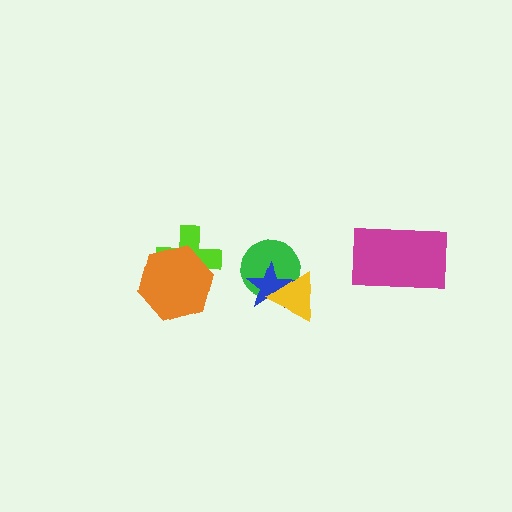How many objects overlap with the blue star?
2 objects overlap with the blue star.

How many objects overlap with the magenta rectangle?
0 objects overlap with the magenta rectangle.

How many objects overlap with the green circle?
2 objects overlap with the green circle.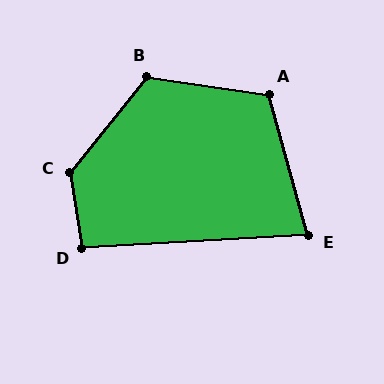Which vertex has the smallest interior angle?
E, at approximately 78 degrees.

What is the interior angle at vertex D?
Approximately 96 degrees (obtuse).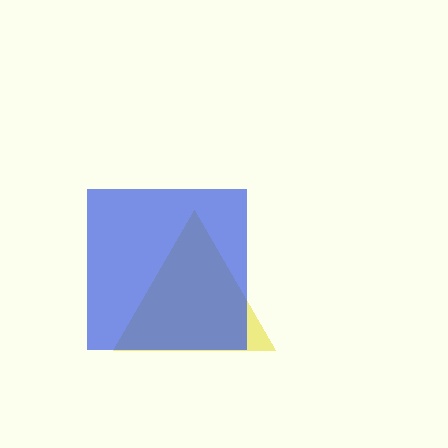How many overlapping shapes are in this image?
There are 2 overlapping shapes in the image.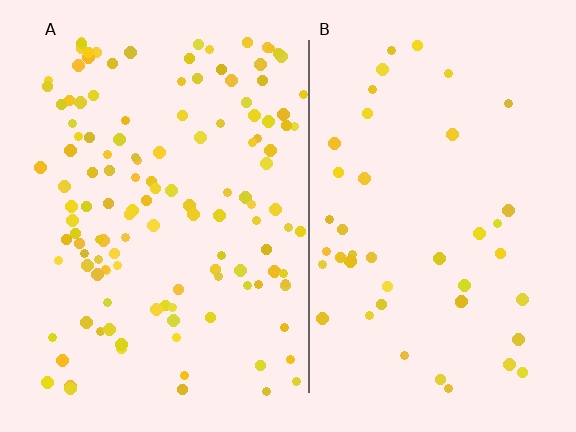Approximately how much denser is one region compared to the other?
Approximately 2.9× — region A over region B.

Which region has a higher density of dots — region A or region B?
A (the left).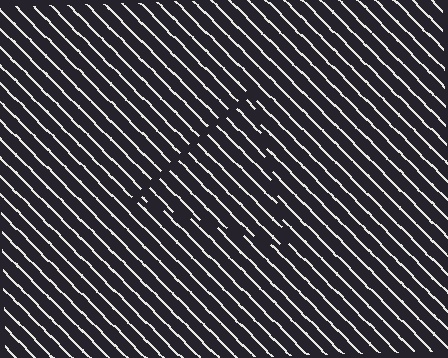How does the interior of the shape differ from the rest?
The interior of the shape contains the same grating, shifted by half a period — the contour is defined by the phase discontinuity where line-ends from the inner and outer gratings abut.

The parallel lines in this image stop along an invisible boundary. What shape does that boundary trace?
An illusory triangle. The interior of the shape contains the same grating, shifted by half a period — the contour is defined by the phase discontinuity where line-ends from the inner and outer gratings abut.